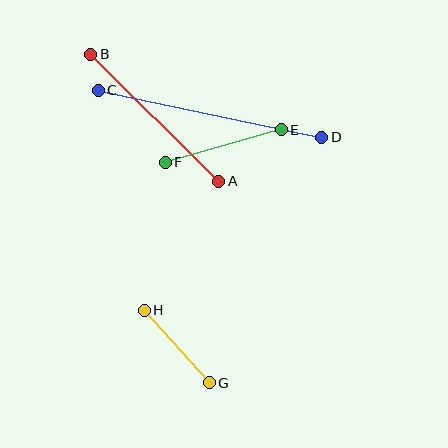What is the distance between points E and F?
The distance is approximately 120 pixels.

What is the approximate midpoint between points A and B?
The midpoint is at approximately (155, 118) pixels.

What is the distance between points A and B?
The distance is approximately 180 pixels.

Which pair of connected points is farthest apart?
Points C and D are farthest apart.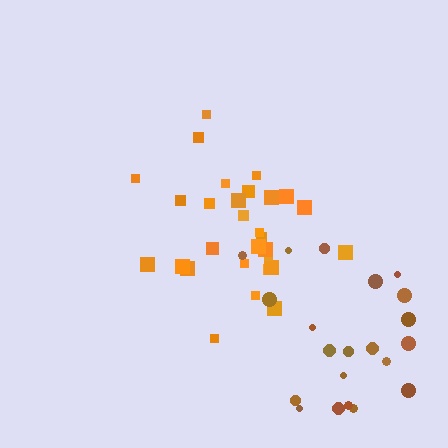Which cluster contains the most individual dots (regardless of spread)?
Orange (31).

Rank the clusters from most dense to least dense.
orange, brown.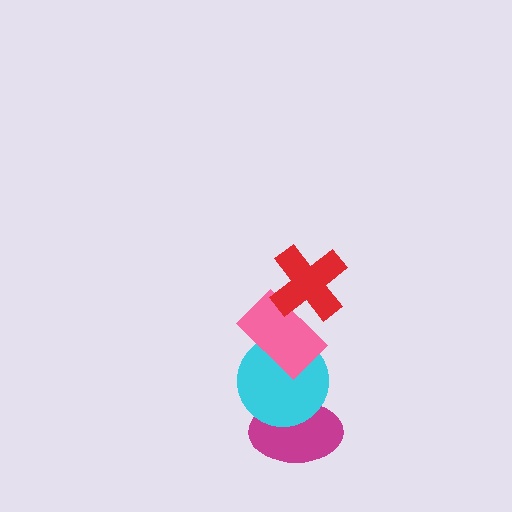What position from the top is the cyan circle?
The cyan circle is 3rd from the top.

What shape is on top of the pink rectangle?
The red cross is on top of the pink rectangle.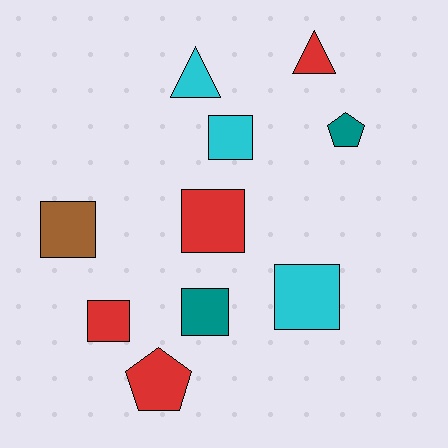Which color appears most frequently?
Red, with 4 objects.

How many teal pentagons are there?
There is 1 teal pentagon.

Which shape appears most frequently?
Square, with 6 objects.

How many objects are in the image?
There are 10 objects.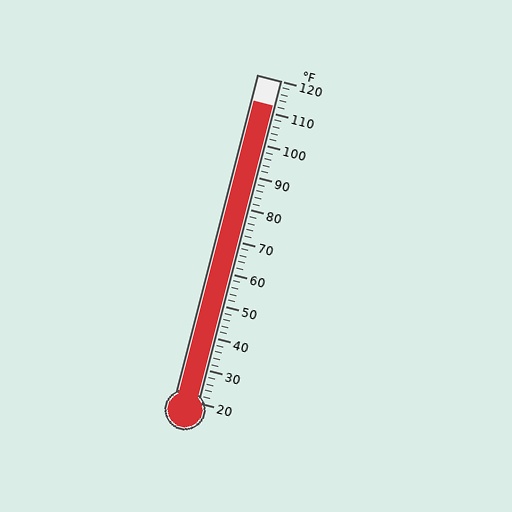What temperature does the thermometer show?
The thermometer shows approximately 112°F.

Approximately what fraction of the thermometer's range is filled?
The thermometer is filled to approximately 90% of its range.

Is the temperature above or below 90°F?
The temperature is above 90°F.